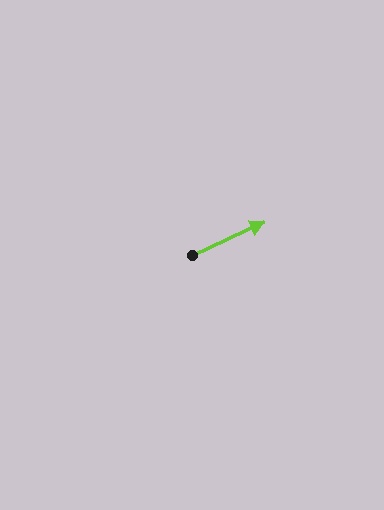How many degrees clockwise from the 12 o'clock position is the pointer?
Approximately 65 degrees.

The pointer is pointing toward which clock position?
Roughly 2 o'clock.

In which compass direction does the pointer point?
Northeast.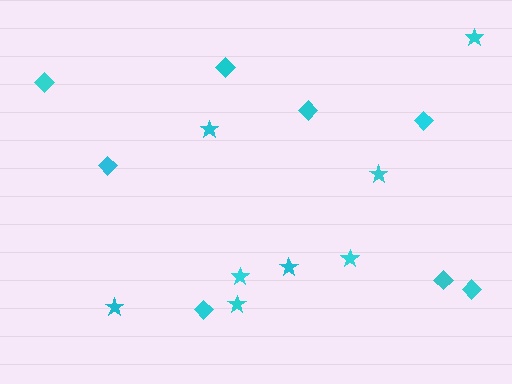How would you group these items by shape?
There are 2 groups: one group of diamonds (8) and one group of stars (8).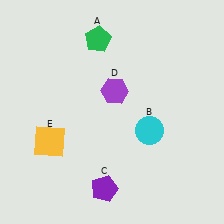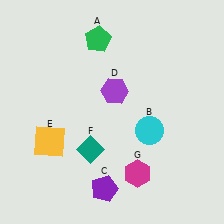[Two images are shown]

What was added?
A teal diamond (F), a magenta hexagon (G) were added in Image 2.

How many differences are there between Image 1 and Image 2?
There are 2 differences between the two images.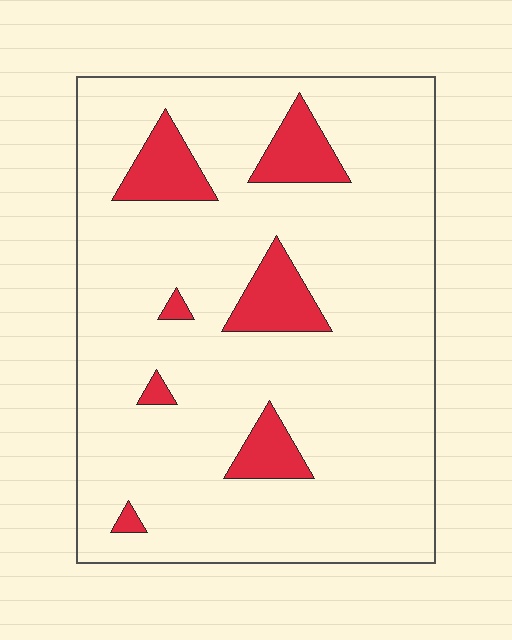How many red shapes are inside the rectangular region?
7.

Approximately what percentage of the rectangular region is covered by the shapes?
Approximately 10%.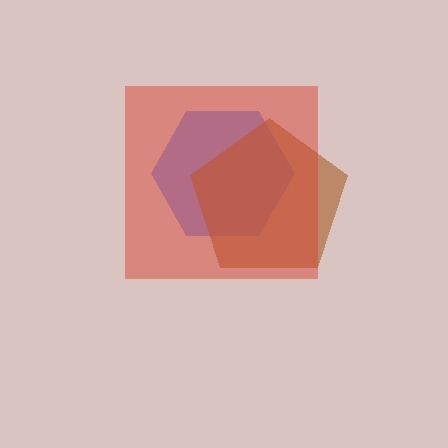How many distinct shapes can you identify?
There are 3 distinct shapes: a blue hexagon, a brown pentagon, a red square.